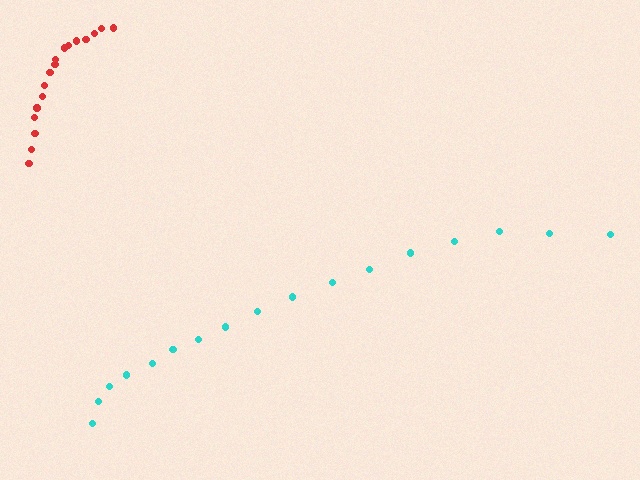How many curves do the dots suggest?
There are 2 distinct paths.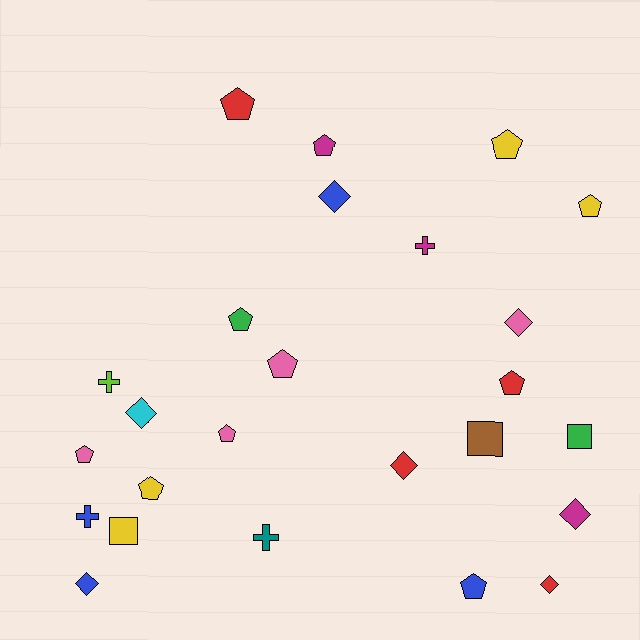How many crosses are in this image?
There are 4 crosses.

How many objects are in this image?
There are 25 objects.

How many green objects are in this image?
There are 2 green objects.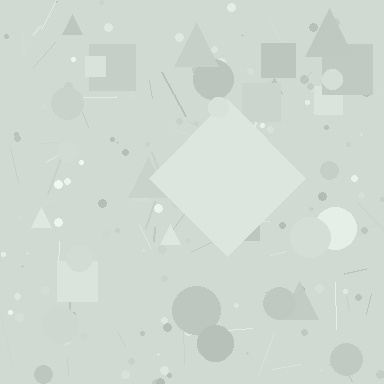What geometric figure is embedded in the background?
A diamond is embedded in the background.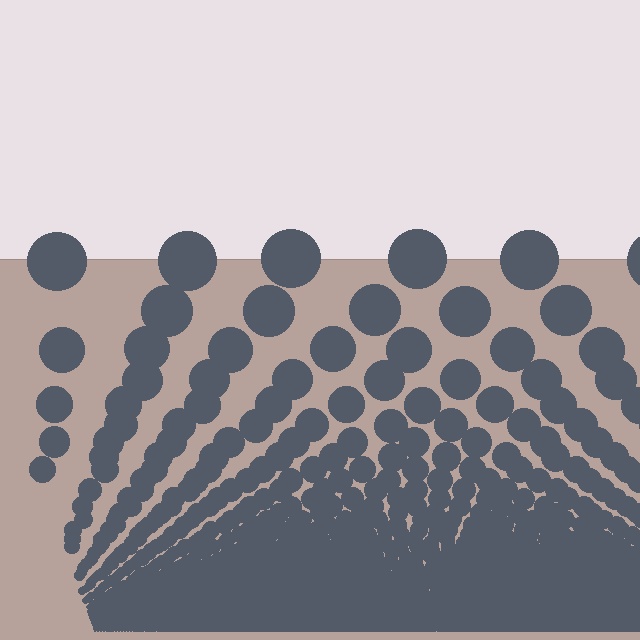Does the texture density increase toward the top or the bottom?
Density increases toward the bottom.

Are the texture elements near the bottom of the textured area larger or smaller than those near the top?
Smaller. The gradient is inverted — elements near the bottom are smaller and denser.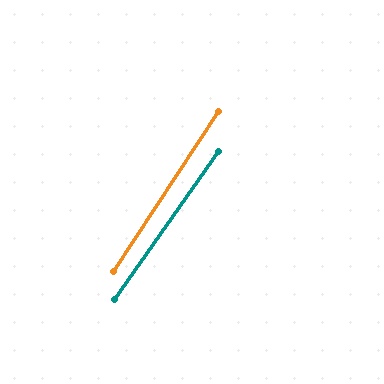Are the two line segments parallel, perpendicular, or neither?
Parallel — their directions differ by only 1.9°.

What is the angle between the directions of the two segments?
Approximately 2 degrees.